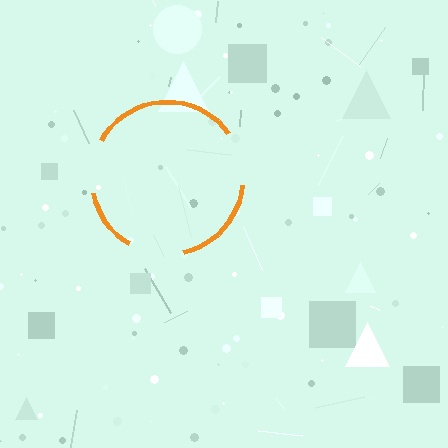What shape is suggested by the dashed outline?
The dashed outline suggests a circle.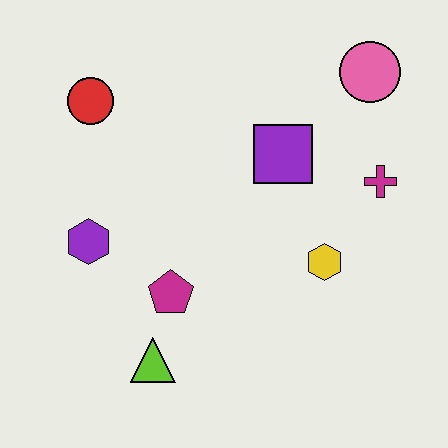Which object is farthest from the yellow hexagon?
The red circle is farthest from the yellow hexagon.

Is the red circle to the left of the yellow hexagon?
Yes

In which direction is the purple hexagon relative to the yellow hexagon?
The purple hexagon is to the left of the yellow hexagon.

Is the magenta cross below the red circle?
Yes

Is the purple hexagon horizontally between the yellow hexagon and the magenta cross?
No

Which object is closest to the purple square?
The magenta cross is closest to the purple square.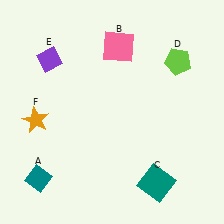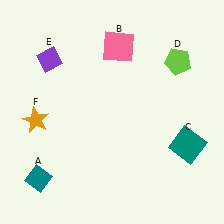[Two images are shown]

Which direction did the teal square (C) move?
The teal square (C) moved up.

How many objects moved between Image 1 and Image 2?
1 object moved between the two images.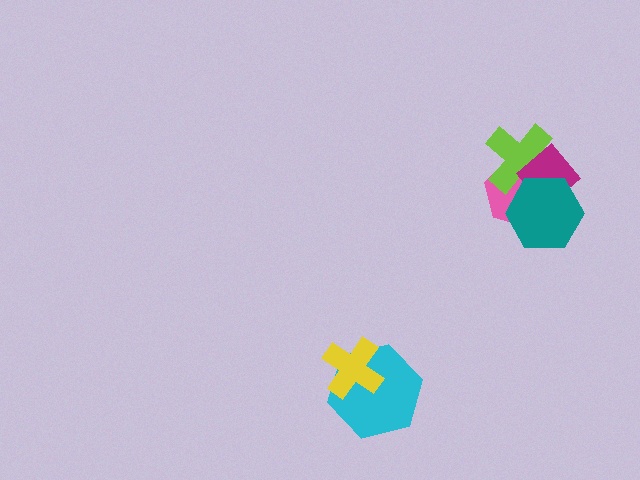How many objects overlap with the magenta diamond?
3 objects overlap with the magenta diamond.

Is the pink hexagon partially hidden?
Yes, it is partially covered by another shape.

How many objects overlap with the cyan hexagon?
1 object overlaps with the cyan hexagon.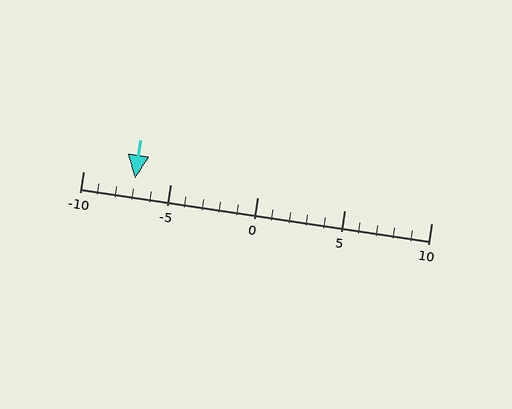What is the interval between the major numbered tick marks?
The major tick marks are spaced 5 units apart.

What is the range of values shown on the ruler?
The ruler shows values from -10 to 10.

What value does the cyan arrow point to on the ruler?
The cyan arrow points to approximately -7.